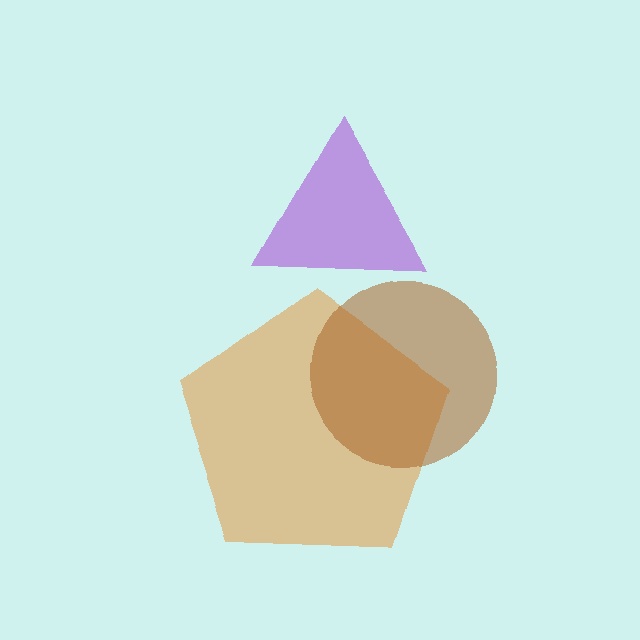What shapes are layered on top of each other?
The layered shapes are: an orange pentagon, a purple triangle, a brown circle.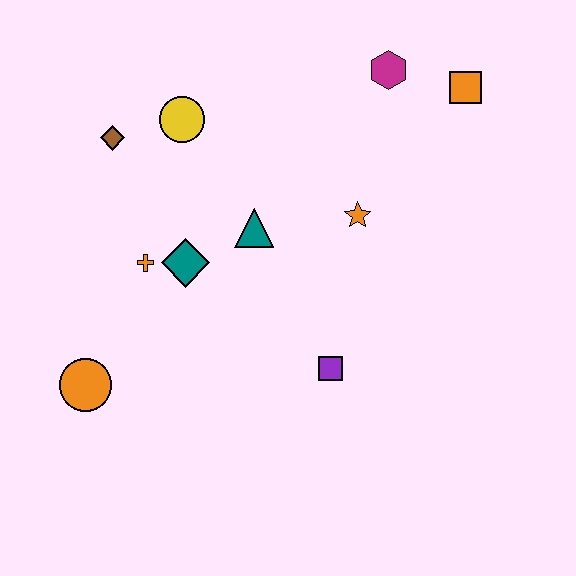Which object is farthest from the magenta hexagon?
The orange circle is farthest from the magenta hexagon.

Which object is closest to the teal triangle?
The teal diamond is closest to the teal triangle.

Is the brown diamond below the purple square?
No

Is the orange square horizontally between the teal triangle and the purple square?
No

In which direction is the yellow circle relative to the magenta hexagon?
The yellow circle is to the left of the magenta hexagon.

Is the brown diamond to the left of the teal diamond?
Yes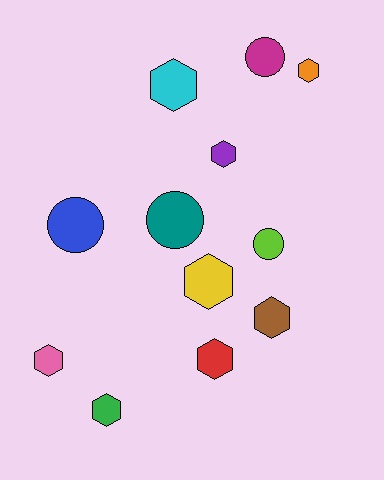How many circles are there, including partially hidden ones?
There are 4 circles.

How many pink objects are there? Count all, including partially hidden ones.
There is 1 pink object.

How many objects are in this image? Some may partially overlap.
There are 12 objects.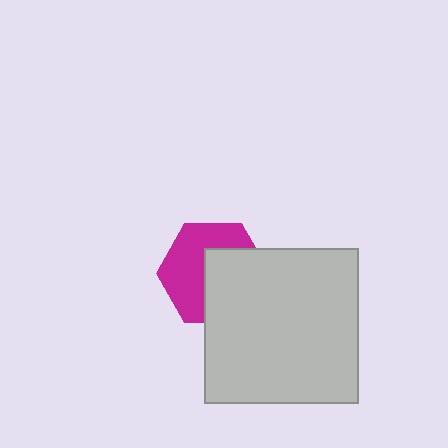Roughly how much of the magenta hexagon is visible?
About half of it is visible (roughly 51%).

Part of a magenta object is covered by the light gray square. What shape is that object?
It is a hexagon.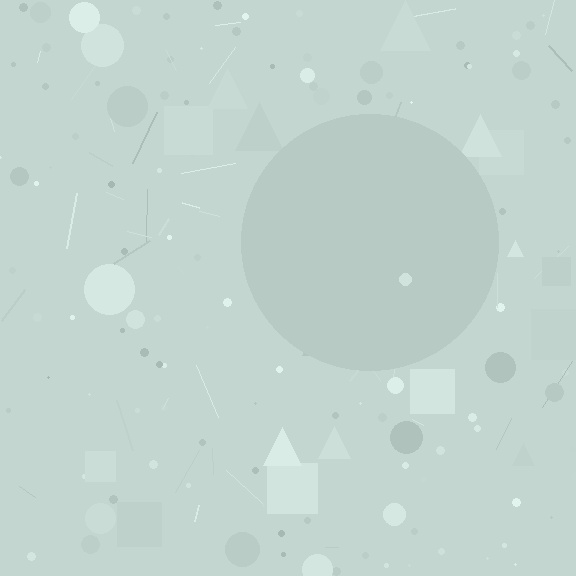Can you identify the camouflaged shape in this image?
The camouflaged shape is a circle.